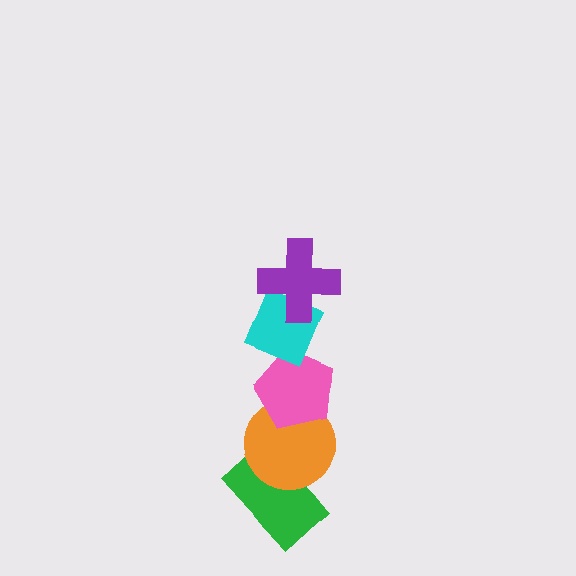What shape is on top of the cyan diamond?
The purple cross is on top of the cyan diamond.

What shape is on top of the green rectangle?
The orange circle is on top of the green rectangle.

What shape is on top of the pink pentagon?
The cyan diamond is on top of the pink pentagon.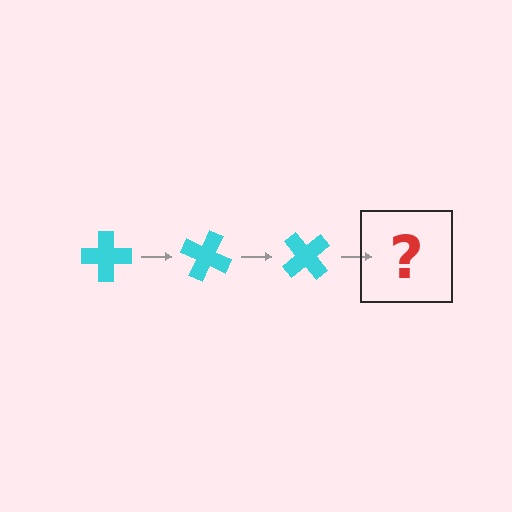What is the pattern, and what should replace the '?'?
The pattern is that the cross rotates 25 degrees each step. The '?' should be a cyan cross rotated 75 degrees.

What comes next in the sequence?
The next element should be a cyan cross rotated 75 degrees.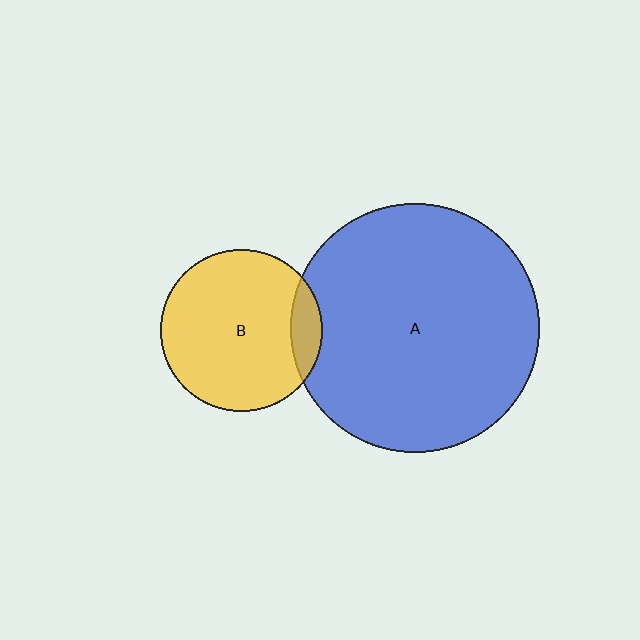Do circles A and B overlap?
Yes.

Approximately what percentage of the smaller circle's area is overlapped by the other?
Approximately 10%.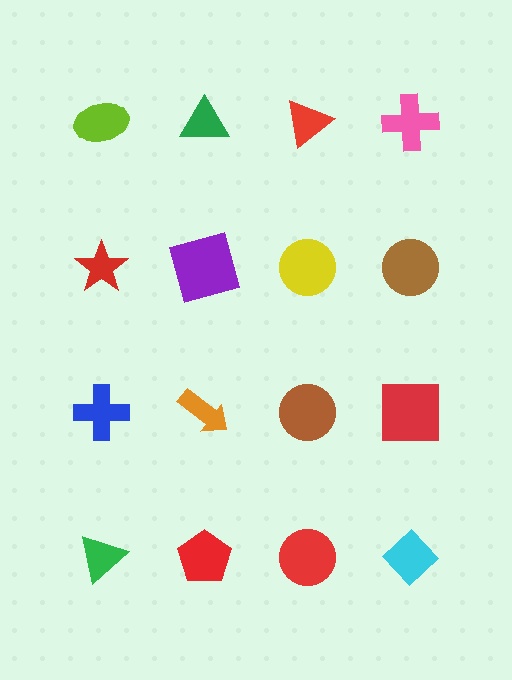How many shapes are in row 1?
4 shapes.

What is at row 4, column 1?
A green triangle.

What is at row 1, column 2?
A green triangle.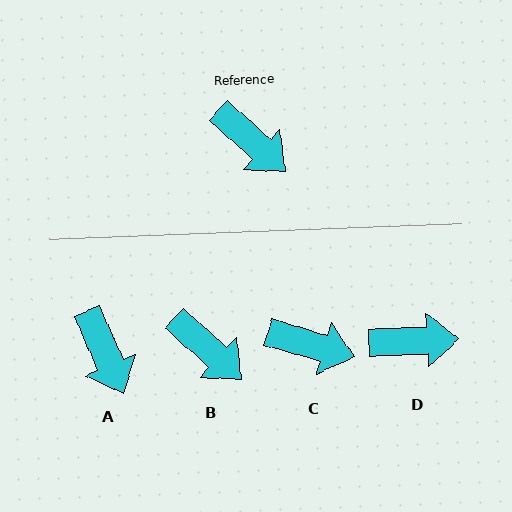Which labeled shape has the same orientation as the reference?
B.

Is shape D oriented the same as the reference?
No, it is off by about 45 degrees.